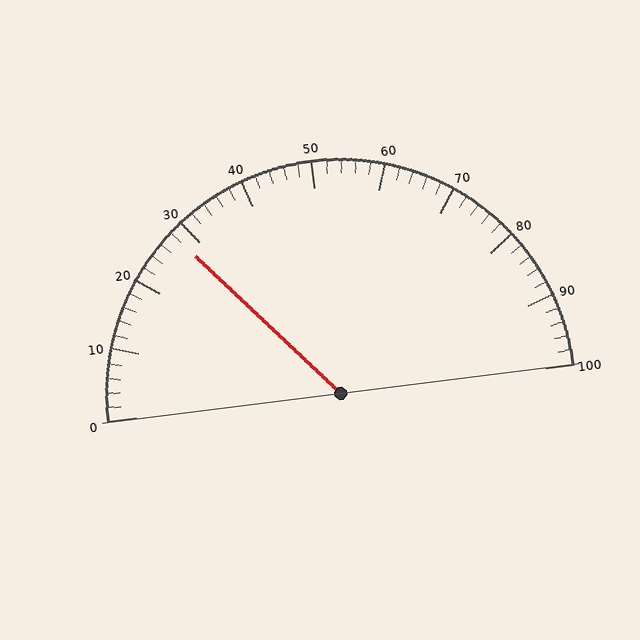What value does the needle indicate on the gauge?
The needle indicates approximately 28.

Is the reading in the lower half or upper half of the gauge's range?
The reading is in the lower half of the range (0 to 100).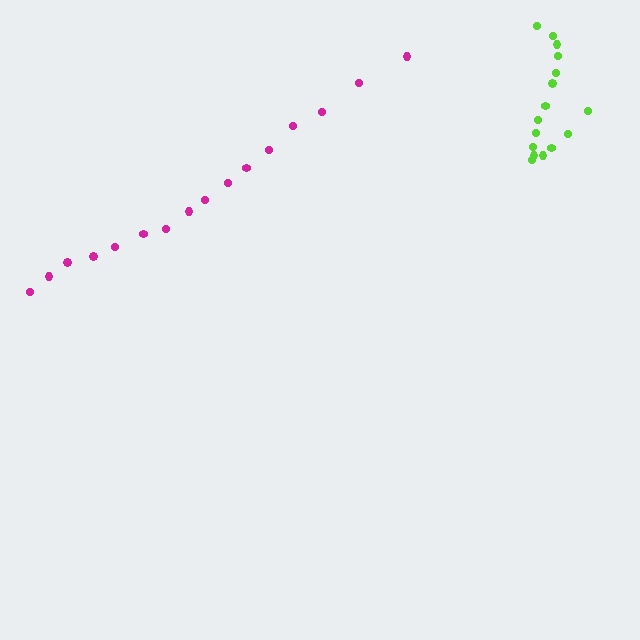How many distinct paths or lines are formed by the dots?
There are 2 distinct paths.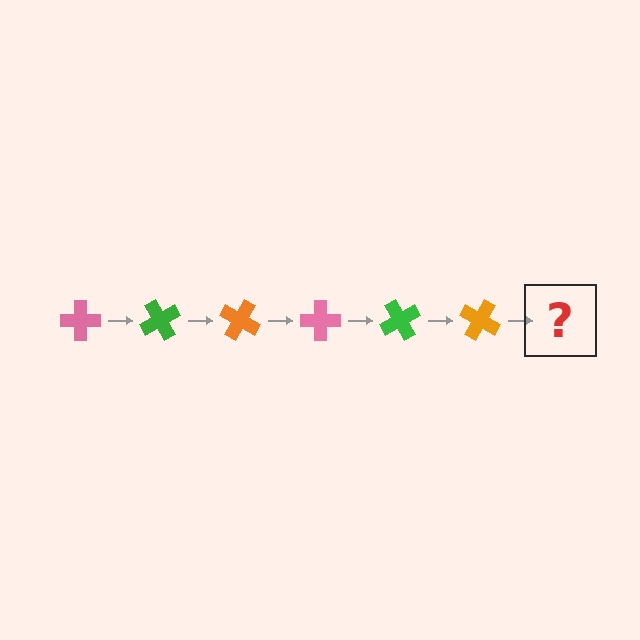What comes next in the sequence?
The next element should be a pink cross, rotated 360 degrees from the start.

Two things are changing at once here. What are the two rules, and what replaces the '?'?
The two rules are that it rotates 60 degrees each step and the color cycles through pink, green, and orange. The '?' should be a pink cross, rotated 360 degrees from the start.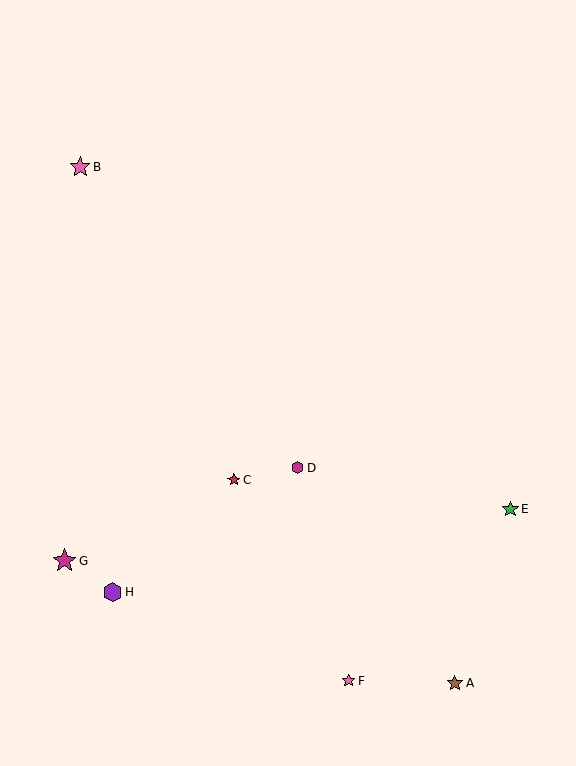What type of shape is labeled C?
Shape C is a red star.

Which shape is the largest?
The magenta star (labeled G) is the largest.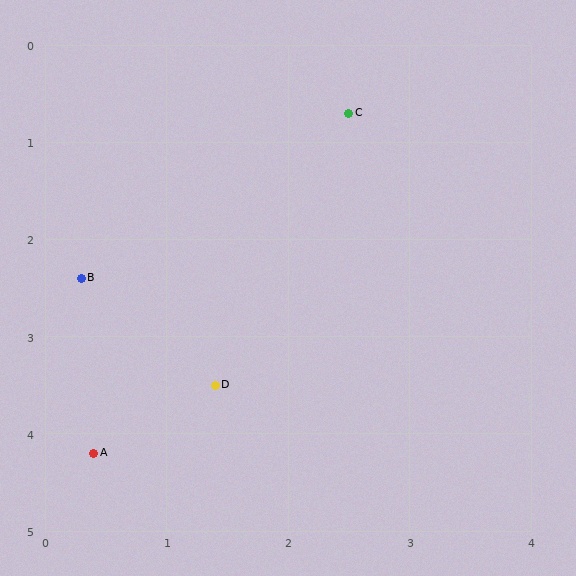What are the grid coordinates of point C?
Point C is at approximately (2.5, 0.7).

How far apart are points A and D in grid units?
Points A and D are about 1.2 grid units apart.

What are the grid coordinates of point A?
Point A is at approximately (0.4, 4.2).